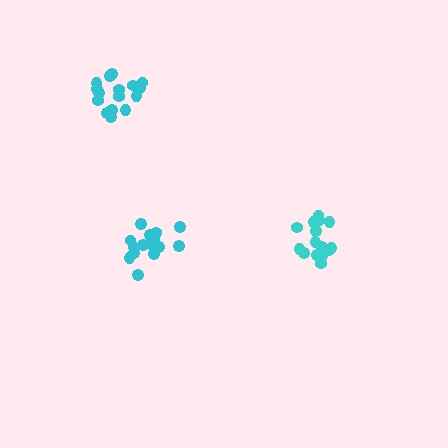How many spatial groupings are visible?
There are 3 spatial groupings.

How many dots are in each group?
Group 1: 17 dots, Group 2: 16 dots, Group 3: 17 dots (50 total).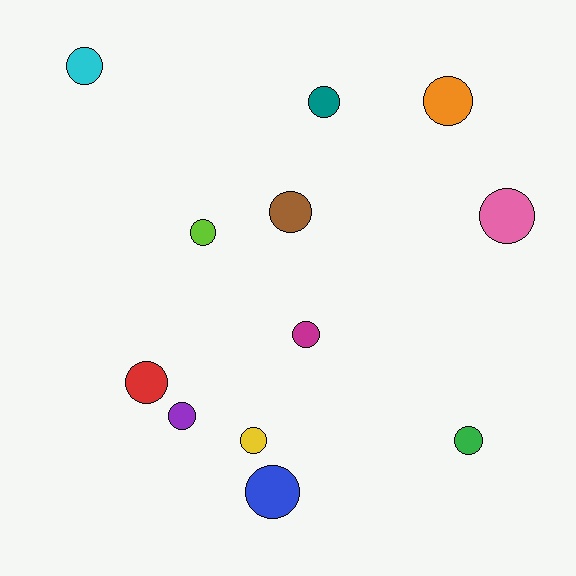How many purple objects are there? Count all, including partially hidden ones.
There is 1 purple object.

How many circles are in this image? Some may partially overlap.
There are 12 circles.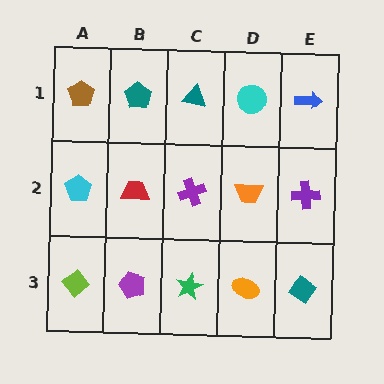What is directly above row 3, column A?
A cyan pentagon.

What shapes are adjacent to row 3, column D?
An orange trapezoid (row 2, column D), a green star (row 3, column C), a teal diamond (row 3, column E).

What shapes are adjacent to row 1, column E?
A purple cross (row 2, column E), a cyan circle (row 1, column D).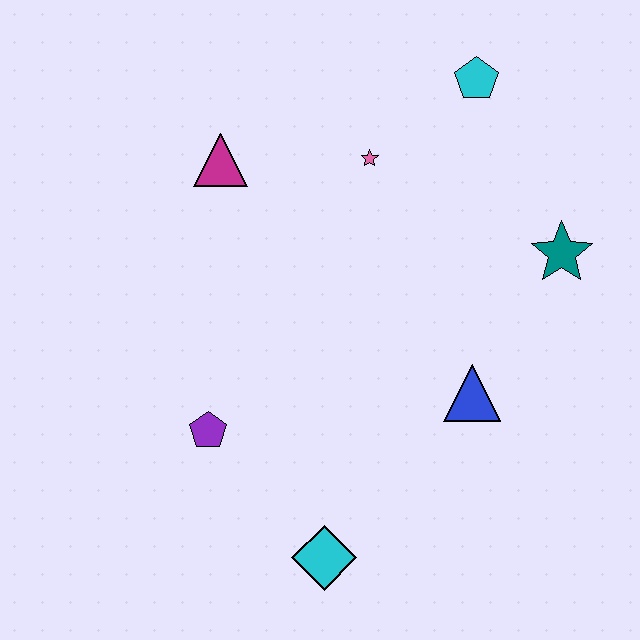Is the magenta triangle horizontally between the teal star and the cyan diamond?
No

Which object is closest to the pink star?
The cyan pentagon is closest to the pink star.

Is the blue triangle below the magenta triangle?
Yes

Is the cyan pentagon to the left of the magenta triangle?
No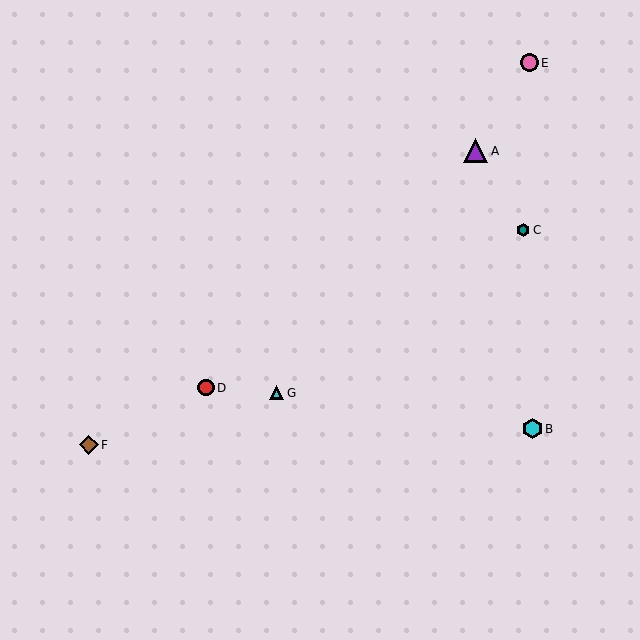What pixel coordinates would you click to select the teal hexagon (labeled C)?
Click at (523, 230) to select the teal hexagon C.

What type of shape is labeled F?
Shape F is a brown diamond.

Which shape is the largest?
The purple triangle (labeled A) is the largest.